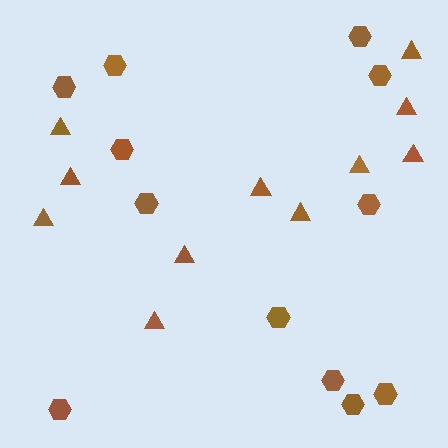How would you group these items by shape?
There are 2 groups: one group of triangles (11) and one group of hexagons (12).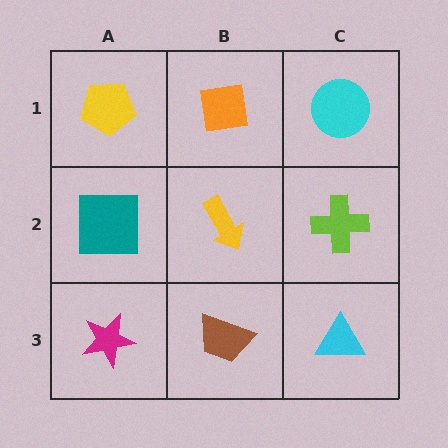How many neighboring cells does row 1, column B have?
3.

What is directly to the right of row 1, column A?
An orange square.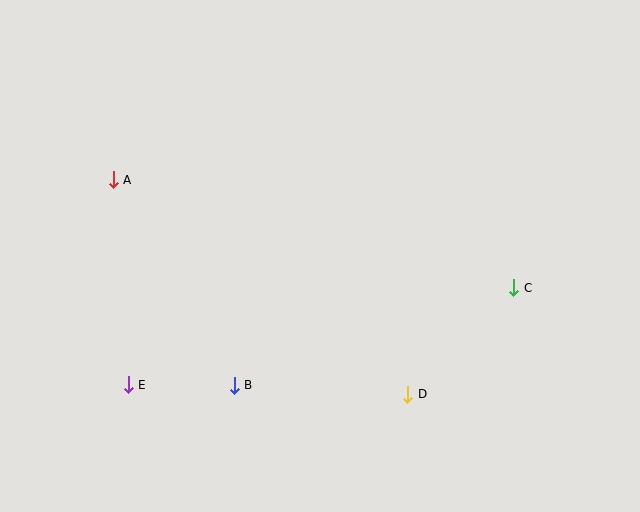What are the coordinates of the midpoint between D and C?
The midpoint between D and C is at (461, 341).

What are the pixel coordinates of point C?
Point C is at (514, 288).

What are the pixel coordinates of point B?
Point B is at (234, 385).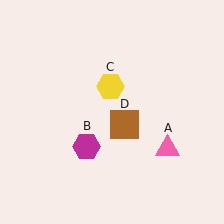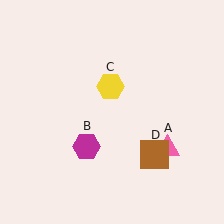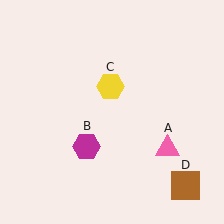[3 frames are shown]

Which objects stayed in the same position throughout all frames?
Pink triangle (object A) and magenta hexagon (object B) and yellow hexagon (object C) remained stationary.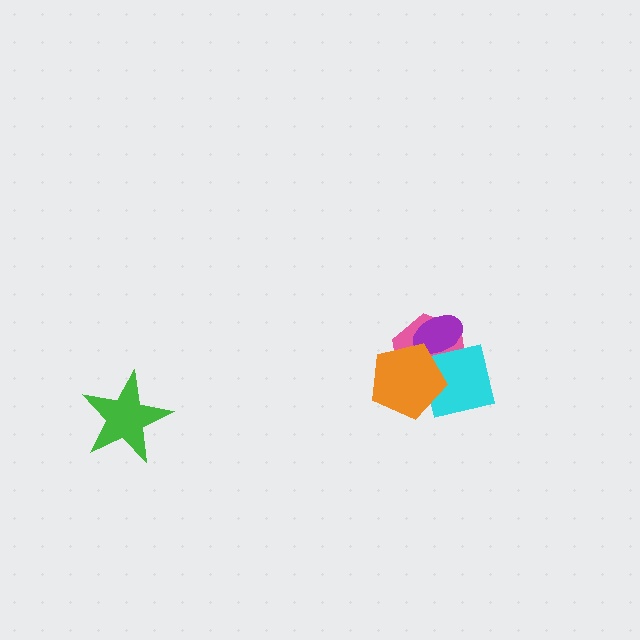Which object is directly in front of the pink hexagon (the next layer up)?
The purple ellipse is directly in front of the pink hexagon.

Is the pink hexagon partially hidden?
Yes, it is partially covered by another shape.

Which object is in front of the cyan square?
The orange pentagon is in front of the cyan square.